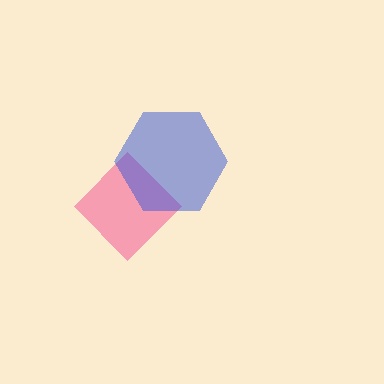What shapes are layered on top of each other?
The layered shapes are: a pink diamond, a blue hexagon.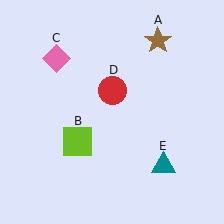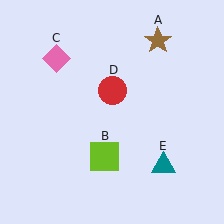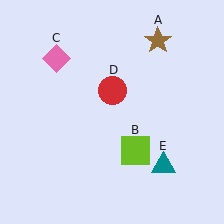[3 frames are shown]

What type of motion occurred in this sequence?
The lime square (object B) rotated counterclockwise around the center of the scene.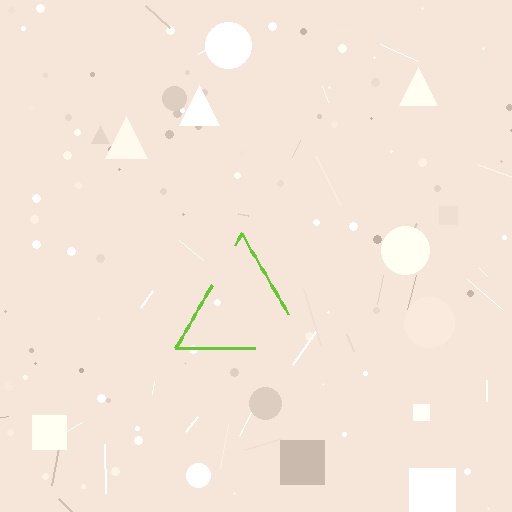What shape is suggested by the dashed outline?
The dashed outline suggests a triangle.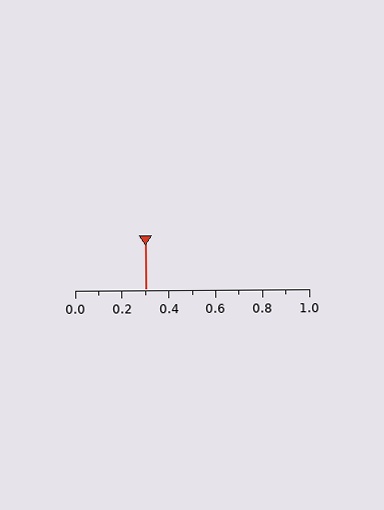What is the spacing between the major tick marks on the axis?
The major ticks are spaced 0.2 apart.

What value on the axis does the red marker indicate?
The marker indicates approximately 0.3.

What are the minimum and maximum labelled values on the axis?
The axis runs from 0.0 to 1.0.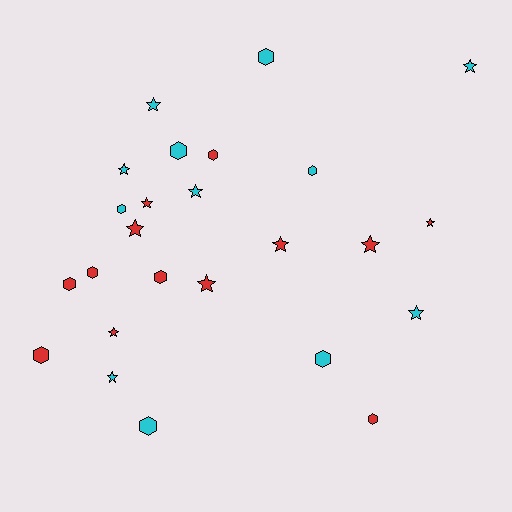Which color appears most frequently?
Red, with 13 objects.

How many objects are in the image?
There are 25 objects.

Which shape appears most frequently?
Star, with 13 objects.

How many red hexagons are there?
There are 6 red hexagons.